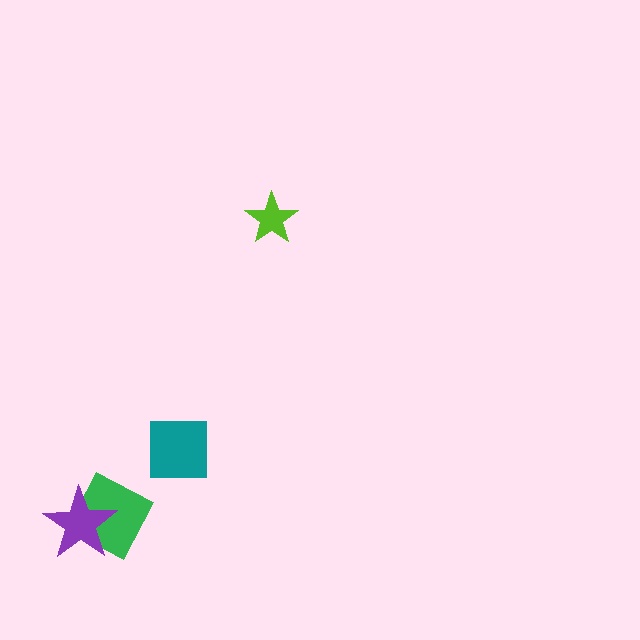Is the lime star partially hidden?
No, no other shape covers it.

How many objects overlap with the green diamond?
1 object overlaps with the green diamond.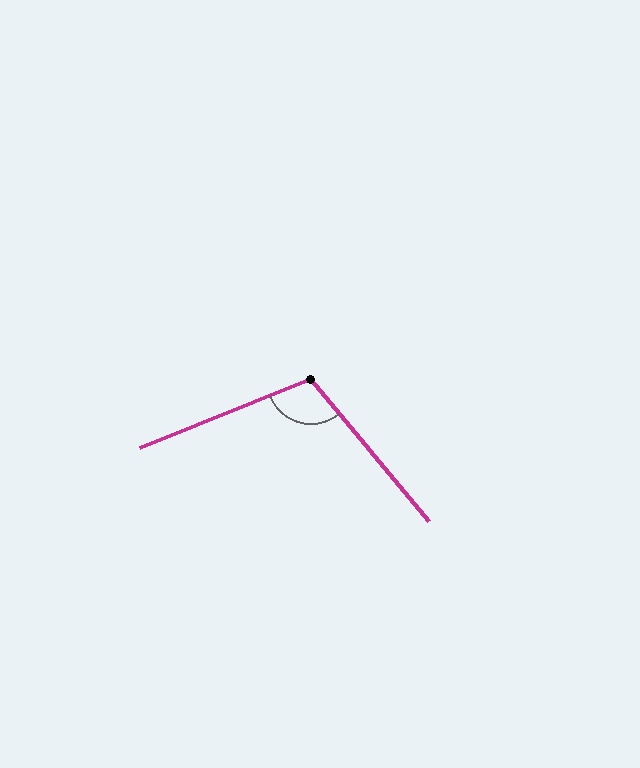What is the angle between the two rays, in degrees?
Approximately 108 degrees.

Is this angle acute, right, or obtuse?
It is obtuse.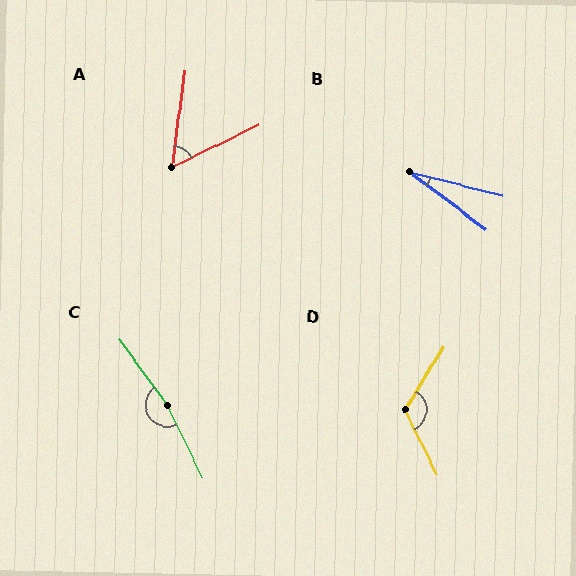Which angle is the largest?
C, at approximately 169 degrees.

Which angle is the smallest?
B, at approximately 23 degrees.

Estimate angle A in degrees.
Approximately 56 degrees.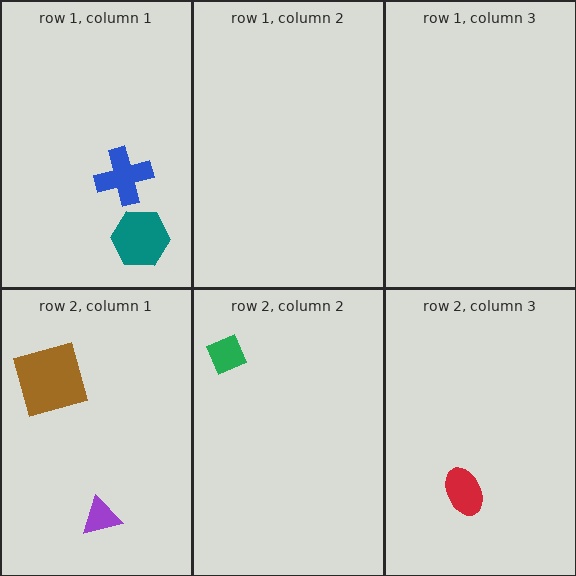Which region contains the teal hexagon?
The row 1, column 1 region.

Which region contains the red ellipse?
The row 2, column 3 region.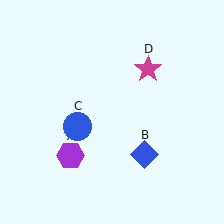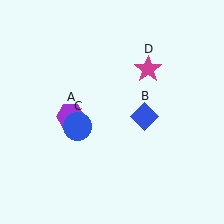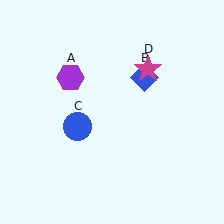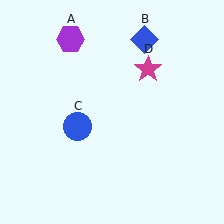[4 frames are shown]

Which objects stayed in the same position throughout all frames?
Blue circle (object C) and magenta star (object D) remained stationary.